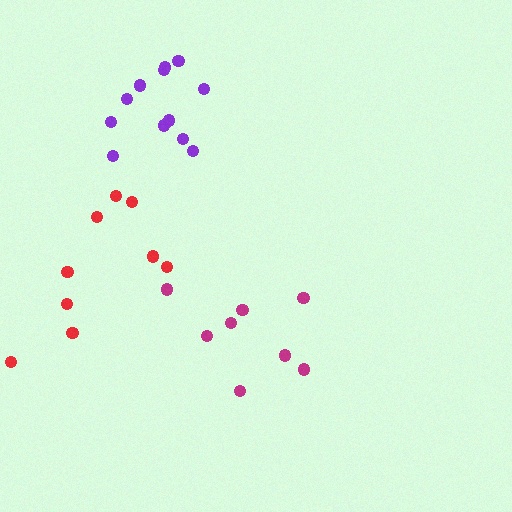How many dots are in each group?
Group 1: 8 dots, Group 2: 9 dots, Group 3: 12 dots (29 total).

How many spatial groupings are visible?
There are 3 spatial groupings.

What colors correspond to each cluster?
The clusters are colored: magenta, red, purple.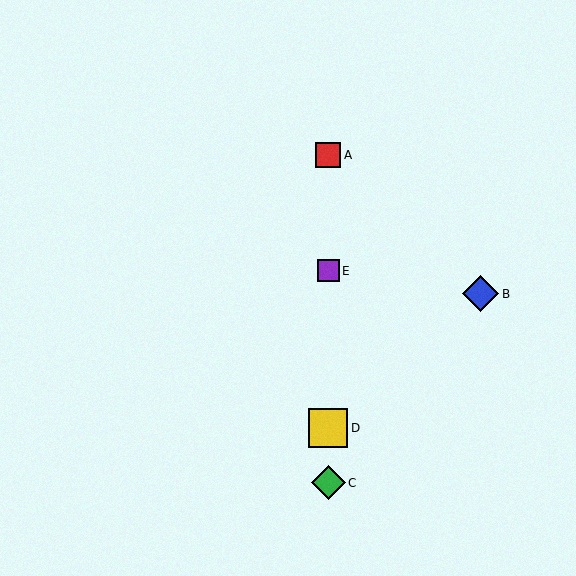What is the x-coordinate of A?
Object A is at x≈328.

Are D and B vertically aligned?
No, D is at x≈328 and B is at x≈481.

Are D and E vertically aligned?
Yes, both are at x≈328.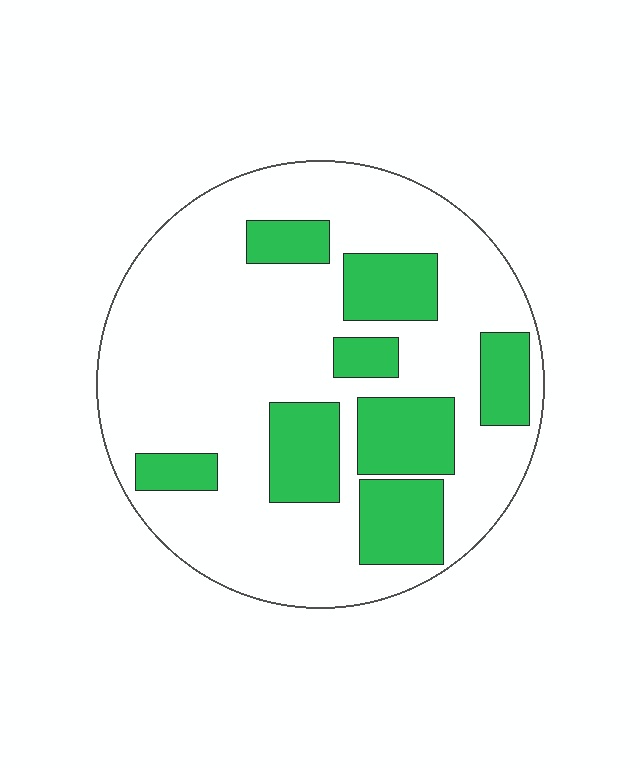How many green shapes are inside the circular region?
8.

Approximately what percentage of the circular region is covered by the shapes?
Approximately 25%.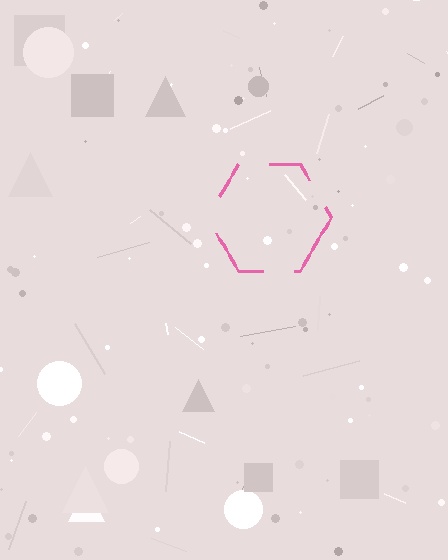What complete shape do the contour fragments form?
The contour fragments form a hexagon.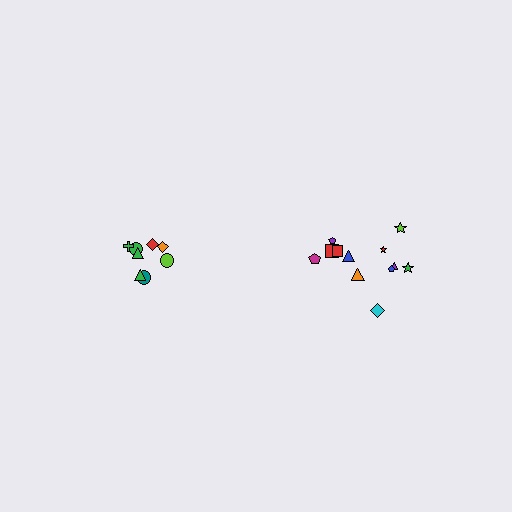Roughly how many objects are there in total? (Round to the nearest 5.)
Roughly 20 objects in total.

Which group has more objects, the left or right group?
The right group.